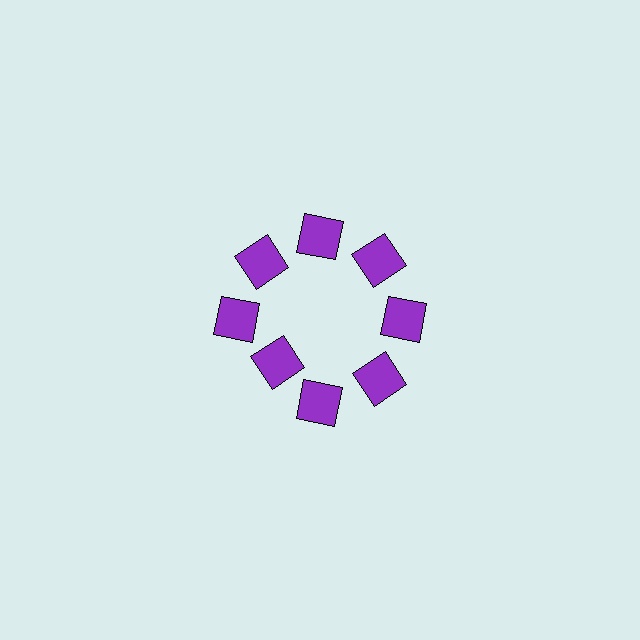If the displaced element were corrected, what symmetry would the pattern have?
It would have 8-fold rotational symmetry — the pattern would map onto itself every 45 degrees.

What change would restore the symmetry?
The symmetry would be restored by moving it outward, back onto the ring so that all 8 squares sit at equal angles and equal distance from the center.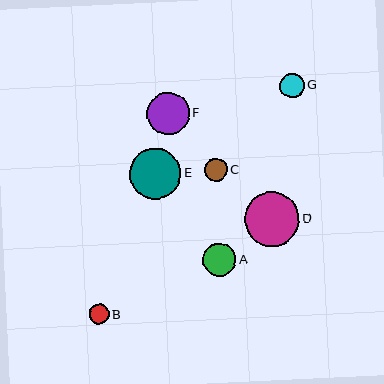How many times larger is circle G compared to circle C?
Circle G is approximately 1.1 times the size of circle C.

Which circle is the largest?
Circle D is the largest with a size of approximately 55 pixels.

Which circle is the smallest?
Circle B is the smallest with a size of approximately 20 pixels.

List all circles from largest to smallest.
From largest to smallest: D, E, F, A, G, C, B.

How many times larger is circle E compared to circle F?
Circle E is approximately 1.2 times the size of circle F.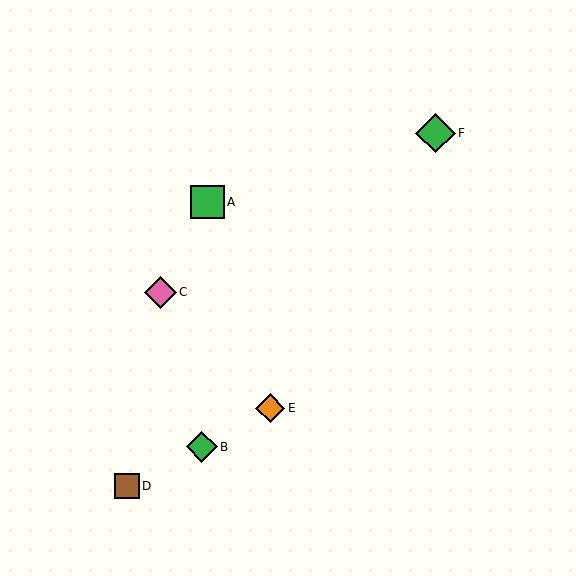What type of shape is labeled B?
Shape B is a green diamond.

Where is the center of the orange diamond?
The center of the orange diamond is at (270, 408).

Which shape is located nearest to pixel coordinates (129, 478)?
The brown square (labeled D) at (127, 486) is nearest to that location.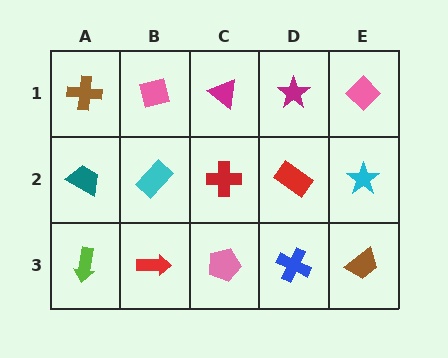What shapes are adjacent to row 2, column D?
A magenta star (row 1, column D), a blue cross (row 3, column D), a red cross (row 2, column C), a cyan star (row 2, column E).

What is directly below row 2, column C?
A pink pentagon.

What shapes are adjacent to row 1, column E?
A cyan star (row 2, column E), a magenta star (row 1, column D).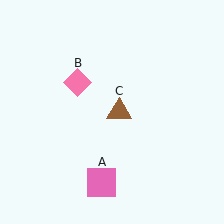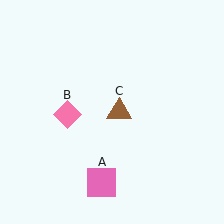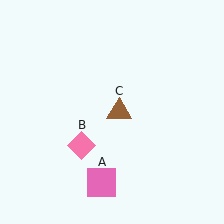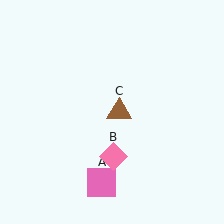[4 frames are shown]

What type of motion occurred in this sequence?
The pink diamond (object B) rotated counterclockwise around the center of the scene.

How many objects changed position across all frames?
1 object changed position: pink diamond (object B).